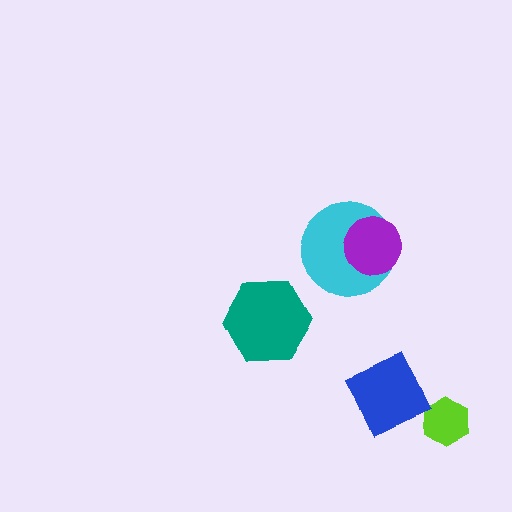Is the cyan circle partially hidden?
Yes, it is partially covered by another shape.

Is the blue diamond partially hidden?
No, no other shape covers it.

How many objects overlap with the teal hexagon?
0 objects overlap with the teal hexagon.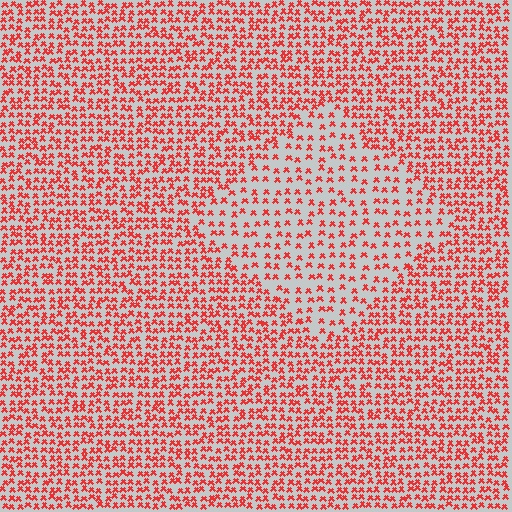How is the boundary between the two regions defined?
The boundary is defined by a change in element density (approximately 1.9x ratio). All elements are the same color, size, and shape.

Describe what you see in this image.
The image contains small red elements arranged at two different densities. A diamond-shaped region is visible where the elements are less densely packed than the surrounding area.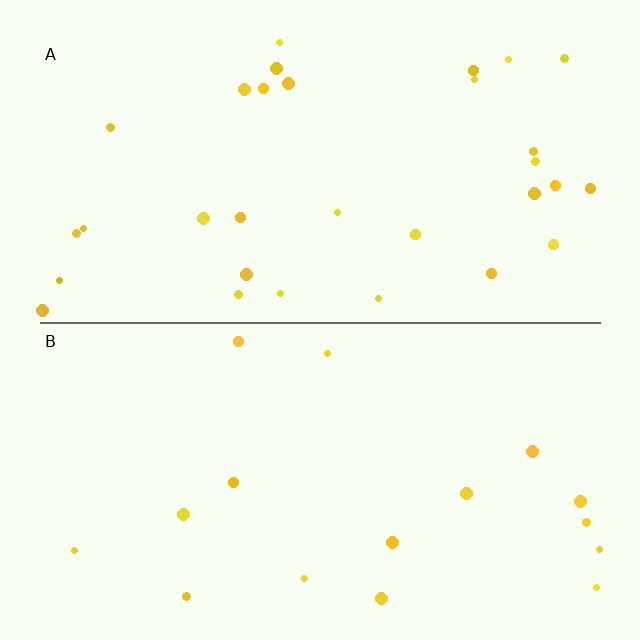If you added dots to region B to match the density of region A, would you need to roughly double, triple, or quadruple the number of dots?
Approximately double.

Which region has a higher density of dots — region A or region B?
A (the top).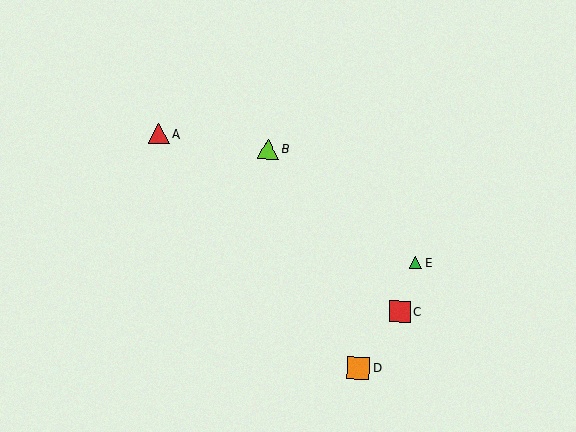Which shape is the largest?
The orange square (labeled D) is the largest.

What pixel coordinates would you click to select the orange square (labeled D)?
Click at (358, 368) to select the orange square D.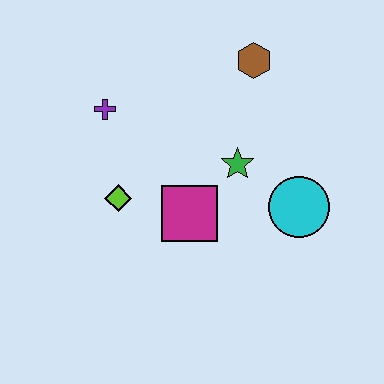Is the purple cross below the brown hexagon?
Yes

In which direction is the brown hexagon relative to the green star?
The brown hexagon is above the green star.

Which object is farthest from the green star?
The purple cross is farthest from the green star.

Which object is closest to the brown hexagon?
The green star is closest to the brown hexagon.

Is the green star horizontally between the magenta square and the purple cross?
No